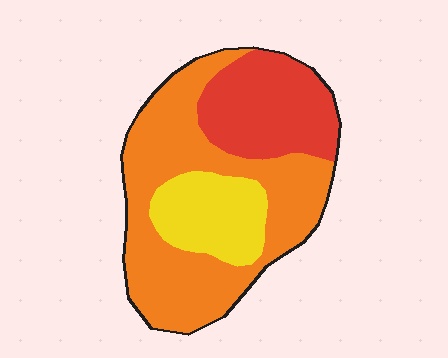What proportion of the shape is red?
Red takes up about one quarter (1/4) of the shape.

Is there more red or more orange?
Orange.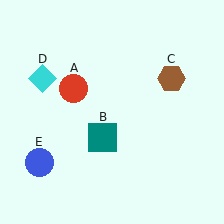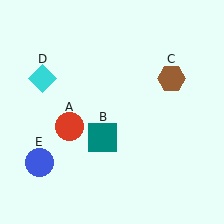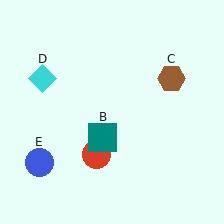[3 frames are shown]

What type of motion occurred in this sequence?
The red circle (object A) rotated counterclockwise around the center of the scene.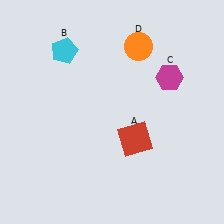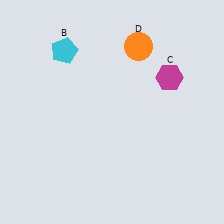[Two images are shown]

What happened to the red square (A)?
The red square (A) was removed in Image 2. It was in the bottom-right area of Image 1.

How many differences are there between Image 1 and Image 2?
There is 1 difference between the two images.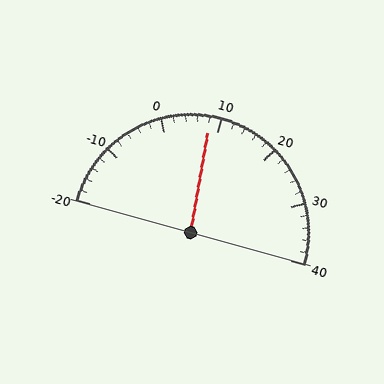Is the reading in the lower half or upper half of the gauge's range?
The reading is in the lower half of the range (-20 to 40).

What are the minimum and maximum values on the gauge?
The gauge ranges from -20 to 40.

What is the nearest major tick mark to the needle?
The nearest major tick mark is 10.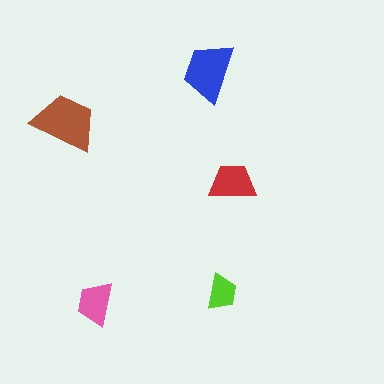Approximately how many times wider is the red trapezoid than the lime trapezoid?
About 1.5 times wider.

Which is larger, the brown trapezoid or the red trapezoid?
The brown one.